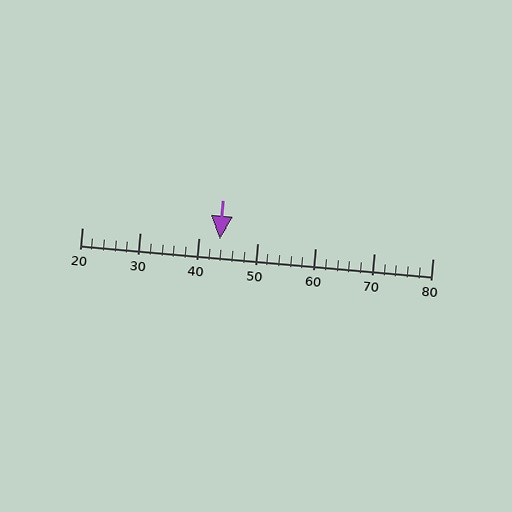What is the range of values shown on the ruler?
The ruler shows values from 20 to 80.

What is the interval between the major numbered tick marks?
The major tick marks are spaced 10 units apart.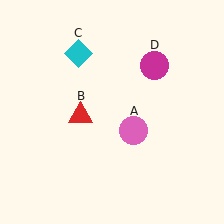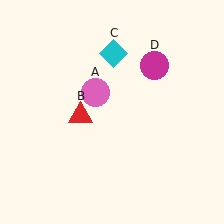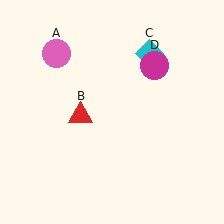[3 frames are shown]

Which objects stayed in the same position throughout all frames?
Red triangle (object B) and magenta circle (object D) remained stationary.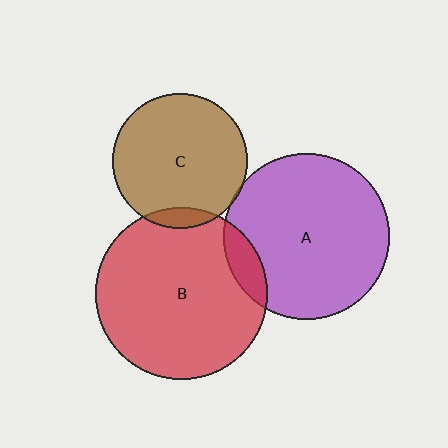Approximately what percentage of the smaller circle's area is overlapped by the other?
Approximately 5%.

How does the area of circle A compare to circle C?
Approximately 1.5 times.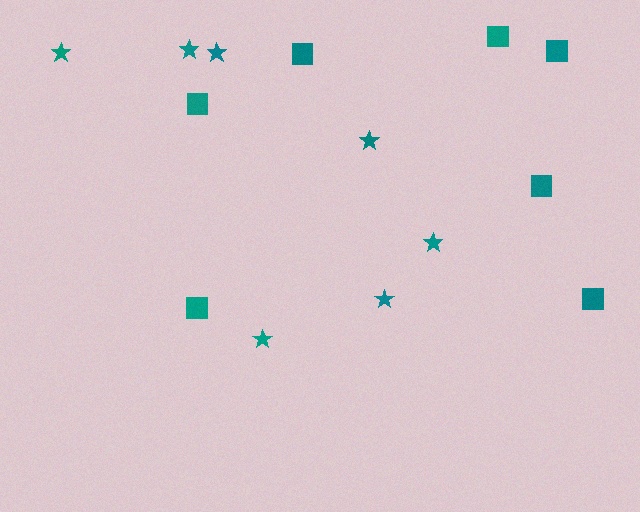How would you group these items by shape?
There are 2 groups: one group of squares (7) and one group of stars (7).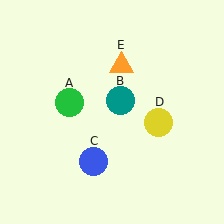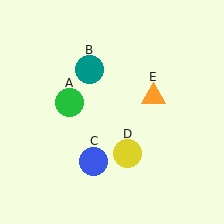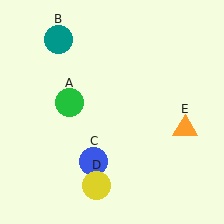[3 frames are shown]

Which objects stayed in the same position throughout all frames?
Green circle (object A) and blue circle (object C) remained stationary.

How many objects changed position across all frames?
3 objects changed position: teal circle (object B), yellow circle (object D), orange triangle (object E).